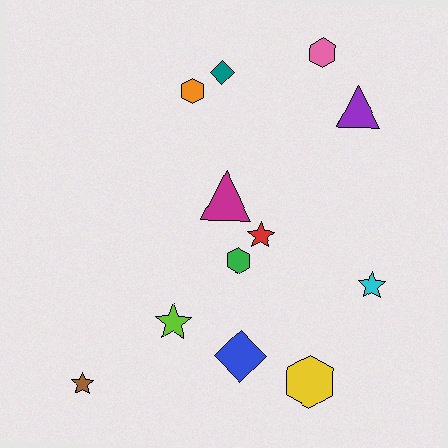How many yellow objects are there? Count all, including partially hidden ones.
There is 1 yellow object.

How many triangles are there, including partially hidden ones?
There are 2 triangles.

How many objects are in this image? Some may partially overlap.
There are 12 objects.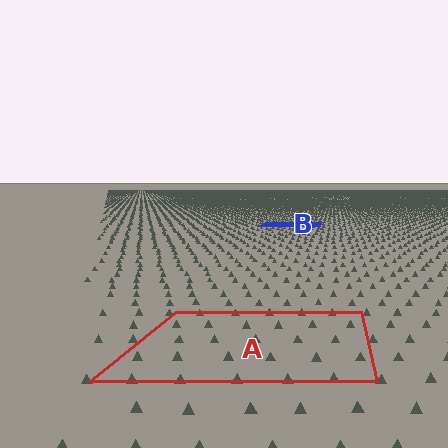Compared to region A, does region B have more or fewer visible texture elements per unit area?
Region B has more texture elements per unit area — they are packed more densely because it is farther away.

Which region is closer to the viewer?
Region A is closer. The texture elements there are larger and more spread out.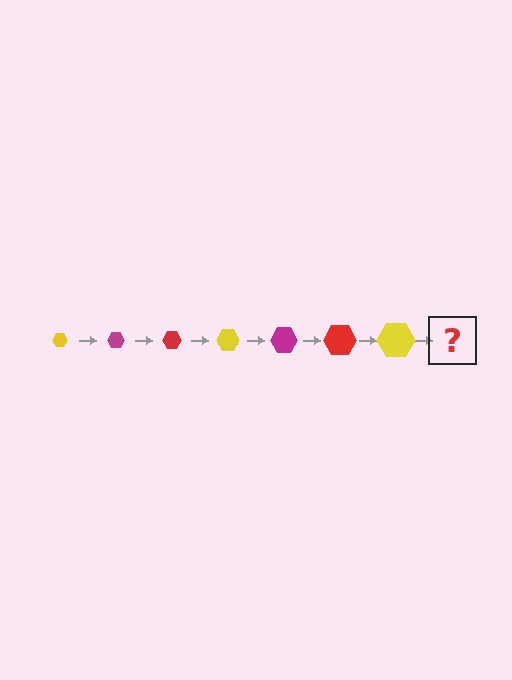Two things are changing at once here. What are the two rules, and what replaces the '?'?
The two rules are that the hexagon grows larger each step and the color cycles through yellow, magenta, and red. The '?' should be a magenta hexagon, larger than the previous one.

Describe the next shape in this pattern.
It should be a magenta hexagon, larger than the previous one.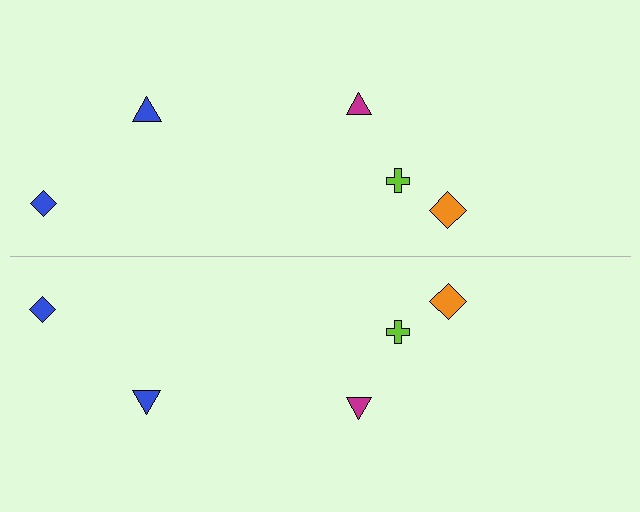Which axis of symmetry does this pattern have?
The pattern has a horizontal axis of symmetry running through the center of the image.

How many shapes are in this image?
There are 10 shapes in this image.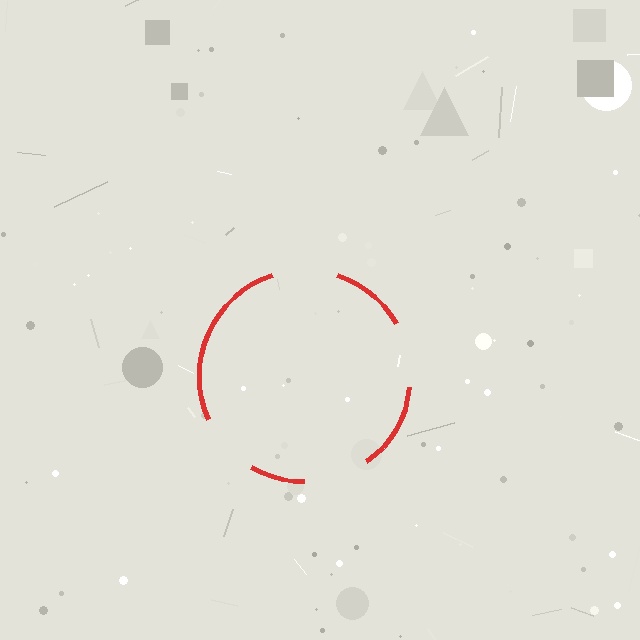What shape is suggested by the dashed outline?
The dashed outline suggests a circle.